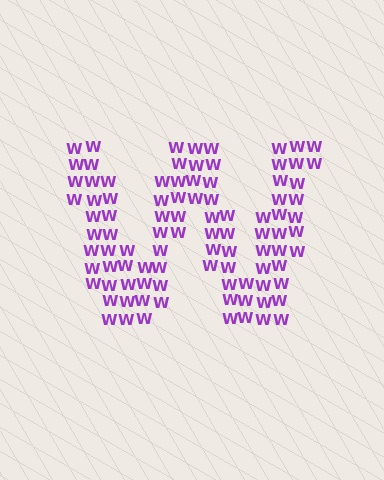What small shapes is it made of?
It is made of small letter W's.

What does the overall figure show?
The overall figure shows the letter W.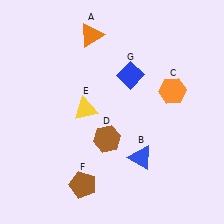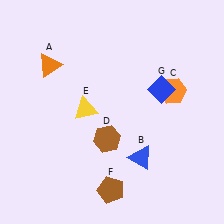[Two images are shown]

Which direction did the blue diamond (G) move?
The blue diamond (G) moved right.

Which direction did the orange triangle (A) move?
The orange triangle (A) moved left.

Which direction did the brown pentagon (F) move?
The brown pentagon (F) moved right.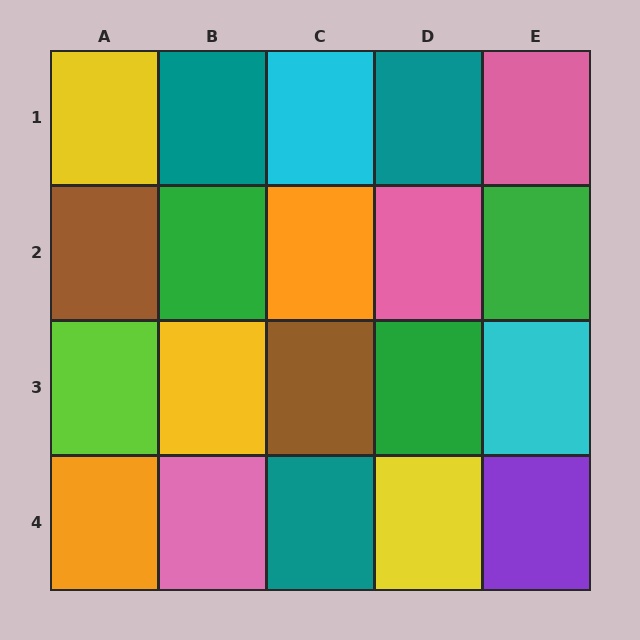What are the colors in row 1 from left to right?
Yellow, teal, cyan, teal, pink.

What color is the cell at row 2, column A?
Brown.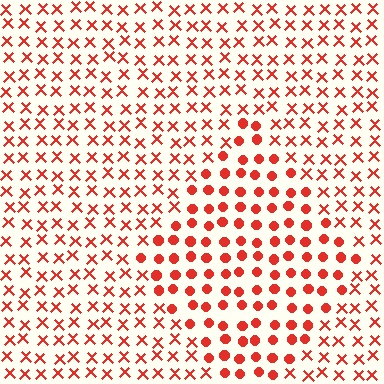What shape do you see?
I see a diamond.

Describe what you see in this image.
The image is filled with small red elements arranged in a uniform grid. A diamond-shaped region contains circles, while the surrounding area contains X marks. The boundary is defined purely by the change in element shape.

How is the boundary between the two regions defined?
The boundary is defined by a change in element shape: circles inside vs. X marks outside. All elements share the same color and spacing.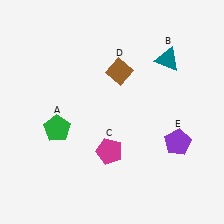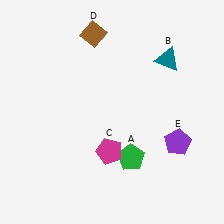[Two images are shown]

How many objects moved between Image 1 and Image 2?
2 objects moved between the two images.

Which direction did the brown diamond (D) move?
The brown diamond (D) moved up.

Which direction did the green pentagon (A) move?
The green pentagon (A) moved right.